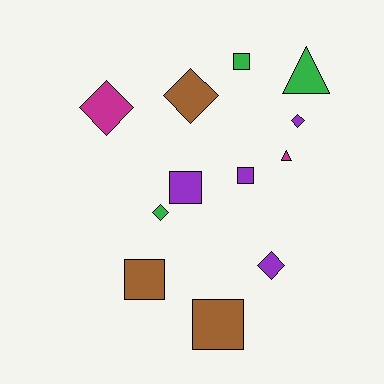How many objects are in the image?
There are 12 objects.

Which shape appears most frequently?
Square, with 5 objects.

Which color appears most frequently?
Purple, with 4 objects.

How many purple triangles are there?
There are no purple triangles.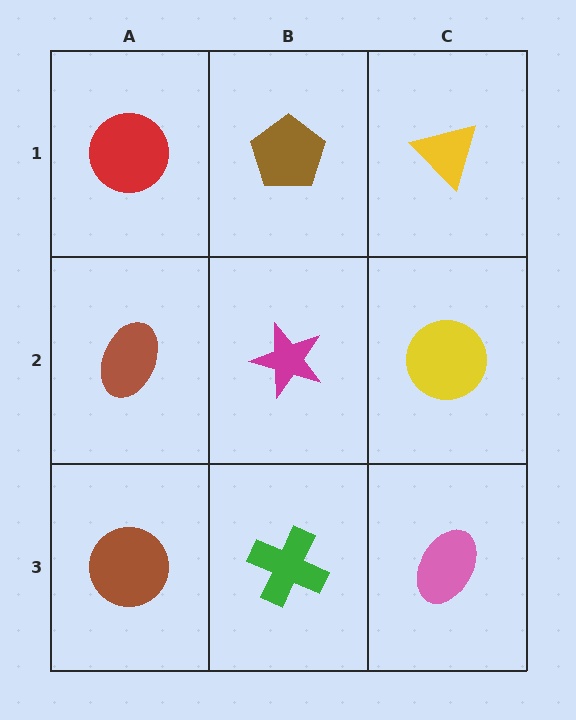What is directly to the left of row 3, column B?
A brown circle.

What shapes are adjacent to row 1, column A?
A brown ellipse (row 2, column A), a brown pentagon (row 1, column B).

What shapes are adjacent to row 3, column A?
A brown ellipse (row 2, column A), a green cross (row 3, column B).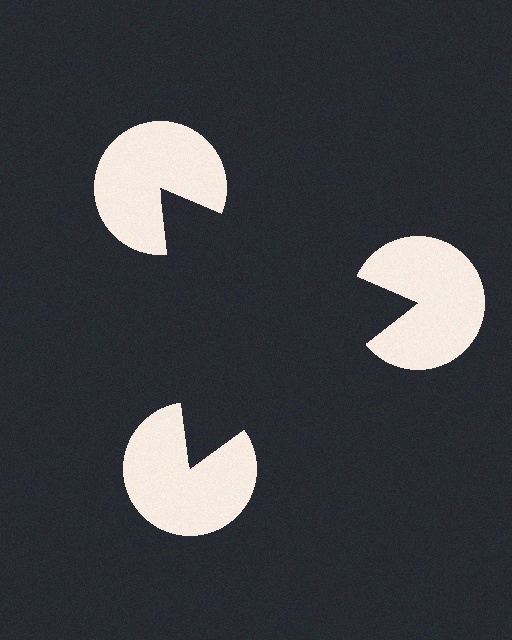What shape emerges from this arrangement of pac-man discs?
An illusory triangle — its edges are inferred from the aligned wedge cuts in the pac-man discs, not physically drawn.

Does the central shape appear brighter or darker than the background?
It typically appears slightly darker than the background, even though no actual brightness change is drawn.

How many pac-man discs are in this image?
There are 3 — one at each vertex of the illusory triangle.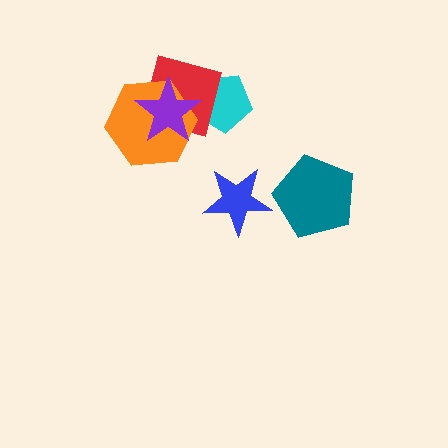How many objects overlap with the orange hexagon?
2 objects overlap with the orange hexagon.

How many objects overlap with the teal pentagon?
0 objects overlap with the teal pentagon.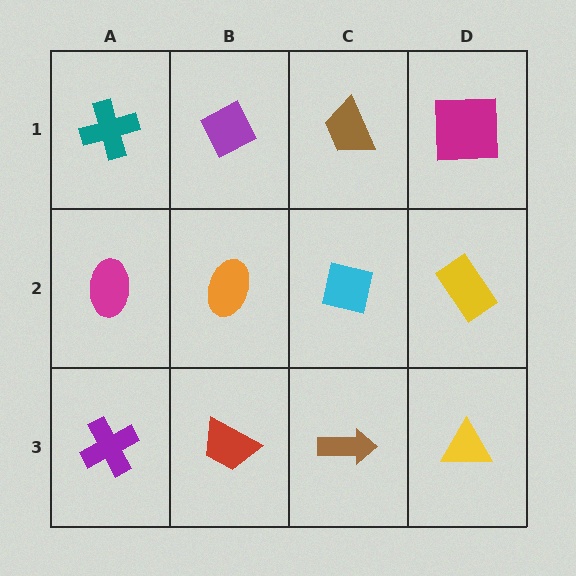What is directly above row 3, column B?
An orange ellipse.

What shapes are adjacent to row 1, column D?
A yellow rectangle (row 2, column D), a brown trapezoid (row 1, column C).